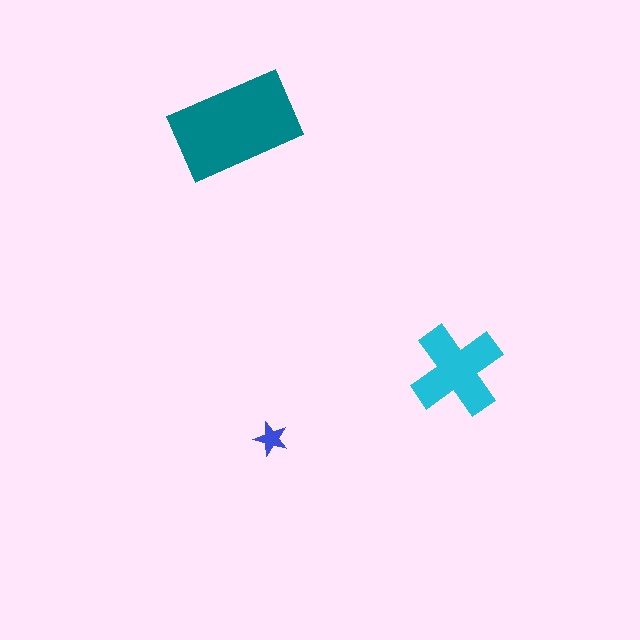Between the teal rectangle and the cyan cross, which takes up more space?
The teal rectangle.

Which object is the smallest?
The blue star.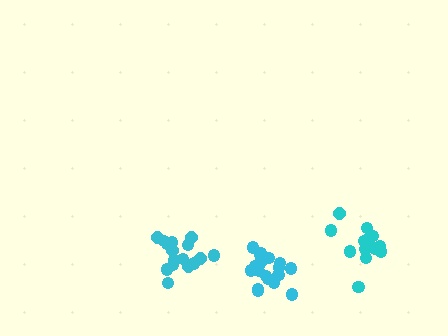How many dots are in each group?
Group 1: 20 dots, Group 2: 16 dots, Group 3: 14 dots (50 total).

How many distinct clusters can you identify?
There are 3 distinct clusters.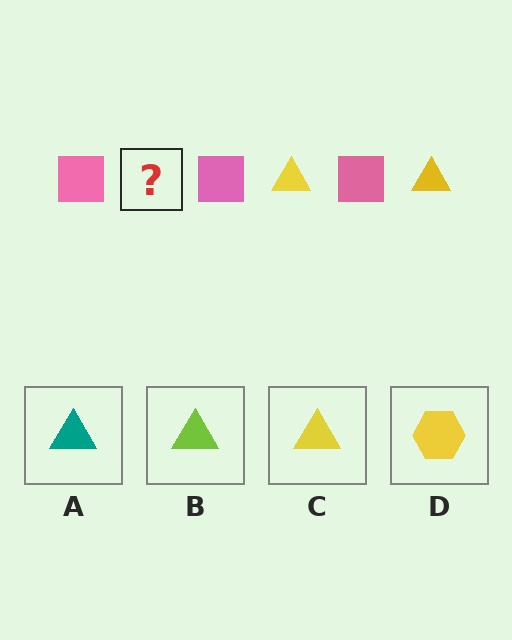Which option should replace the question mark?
Option C.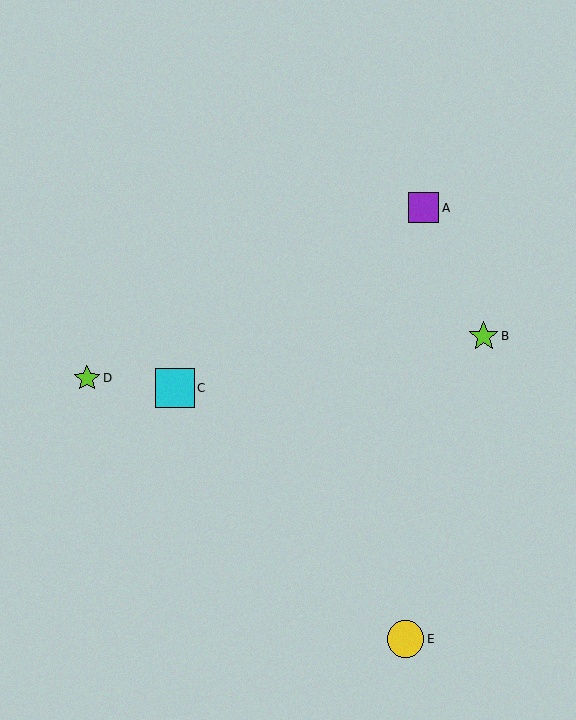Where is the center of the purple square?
The center of the purple square is at (424, 208).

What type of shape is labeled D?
Shape D is a lime star.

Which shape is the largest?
The cyan square (labeled C) is the largest.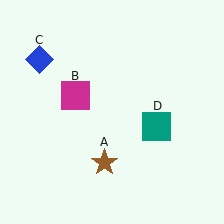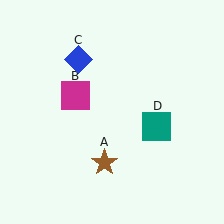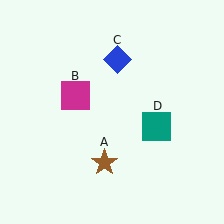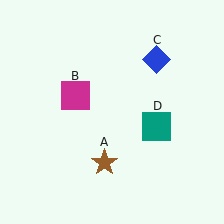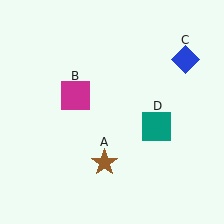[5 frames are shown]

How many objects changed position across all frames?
1 object changed position: blue diamond (object C).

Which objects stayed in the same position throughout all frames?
Brown star (object A) and magenta square (object B) and teal square (object D) remained stationary.